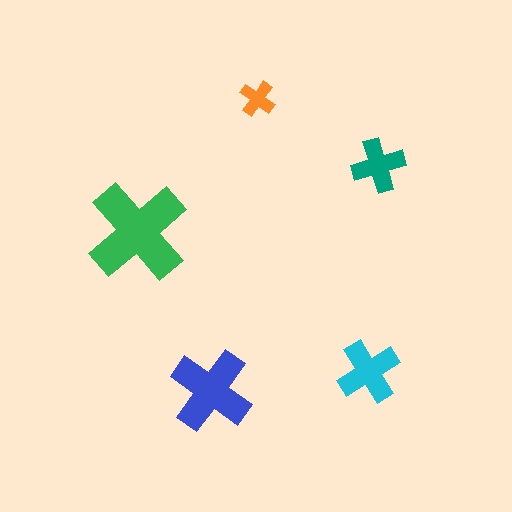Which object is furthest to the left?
The green cross is leftmost.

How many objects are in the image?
There are 5 objects in the image.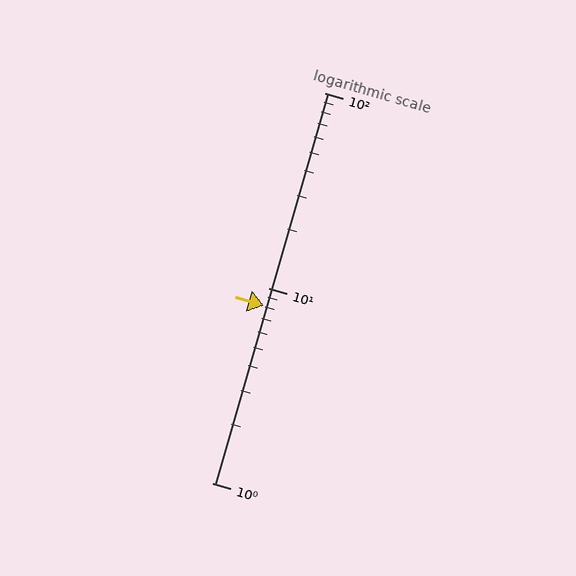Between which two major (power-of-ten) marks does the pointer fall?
The pointer is between 1 and 10.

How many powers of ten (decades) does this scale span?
The scale spans 2 decades, from 1 to 100.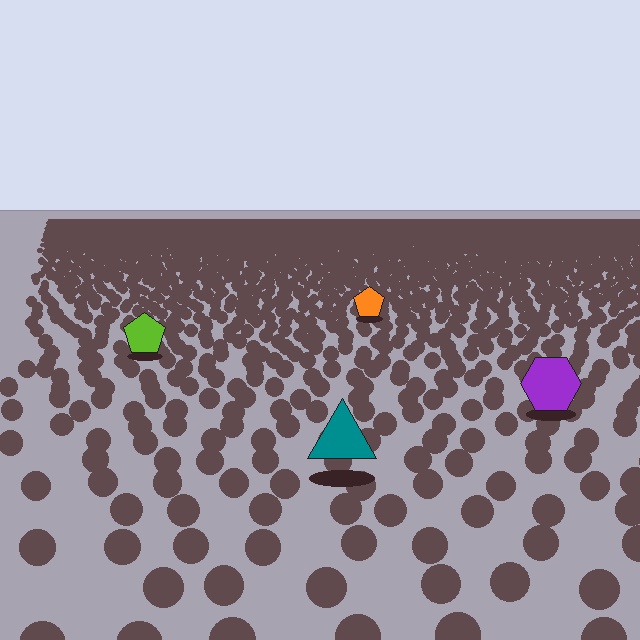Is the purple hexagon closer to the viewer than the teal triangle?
No. The teal triangle is closer — you can tell from the texture gradient: the ground texture is coarser near it.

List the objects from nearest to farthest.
From nearest to farthest: the teal triangle, the purple hexagon, the lime pentagon, the orange pentagon.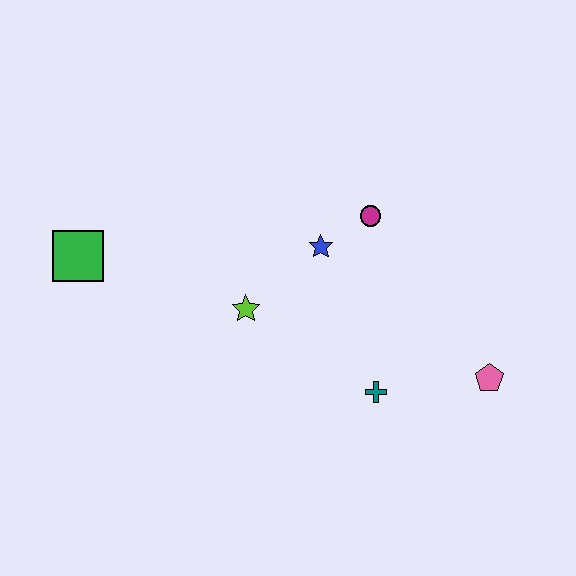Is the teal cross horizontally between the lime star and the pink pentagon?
Yes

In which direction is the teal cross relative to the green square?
The teal cross is to the right of the green square.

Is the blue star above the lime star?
Yes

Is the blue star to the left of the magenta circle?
Yes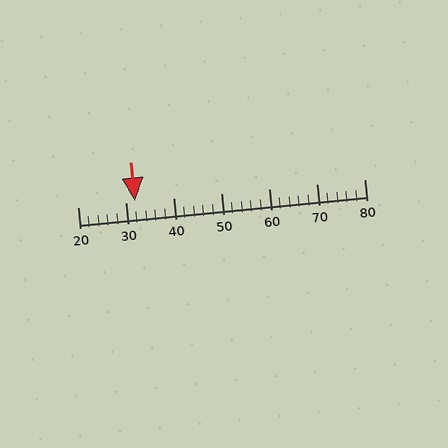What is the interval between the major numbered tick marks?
The major tick marks are spaced 10 units apart.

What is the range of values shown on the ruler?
The ruler shows values from 20 to 80.